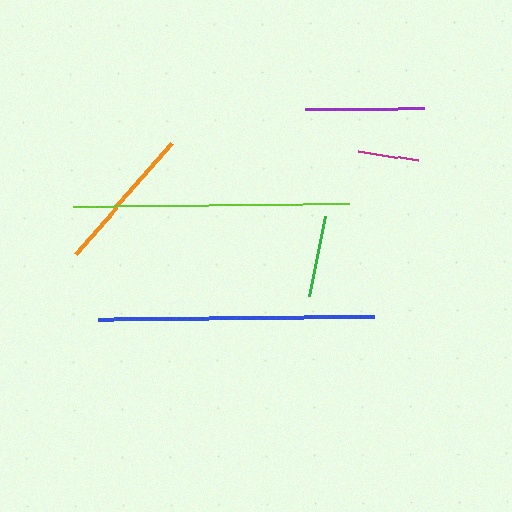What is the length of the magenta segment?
The magenta segment is approximately 61 pixels long.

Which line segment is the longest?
The lime line is the longest at approximately 276 pixels.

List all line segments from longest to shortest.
From longest to shortest: lime, blue, orange, purple, green, magenta.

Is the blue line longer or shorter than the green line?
The blue line is longer than the green line.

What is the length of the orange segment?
The orange segment is approximately 147 pixels long.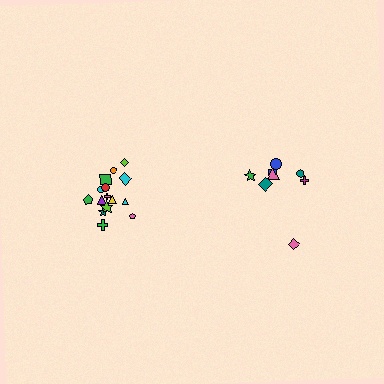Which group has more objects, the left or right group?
The left group.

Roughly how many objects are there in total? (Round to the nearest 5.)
Roughly 25 objects in total.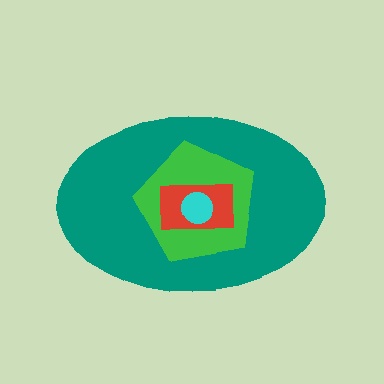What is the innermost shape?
The cyan circle.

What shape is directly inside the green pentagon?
The red rectangle.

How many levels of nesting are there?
4.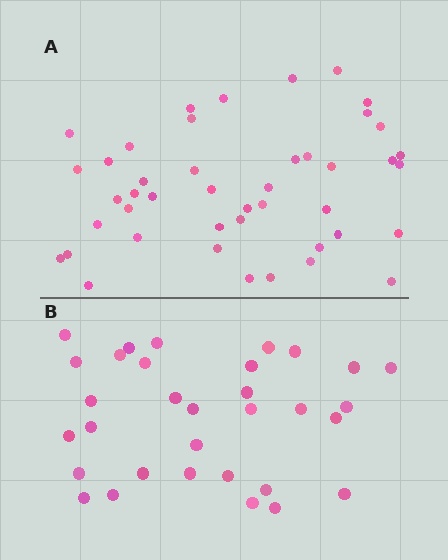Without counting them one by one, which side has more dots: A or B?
Region A (the top region) has more dots.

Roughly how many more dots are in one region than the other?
Region A has roughly 12 or so more dots than region B.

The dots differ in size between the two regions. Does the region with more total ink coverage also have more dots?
No. Region B has more total ink coverage because its dots are larger, but region A actually contains more individual dots. Total area can be misleading — the number of items is what matters here.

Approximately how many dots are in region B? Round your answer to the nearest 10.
About 30 dots. (The exact count is 32, which rounds to 30.)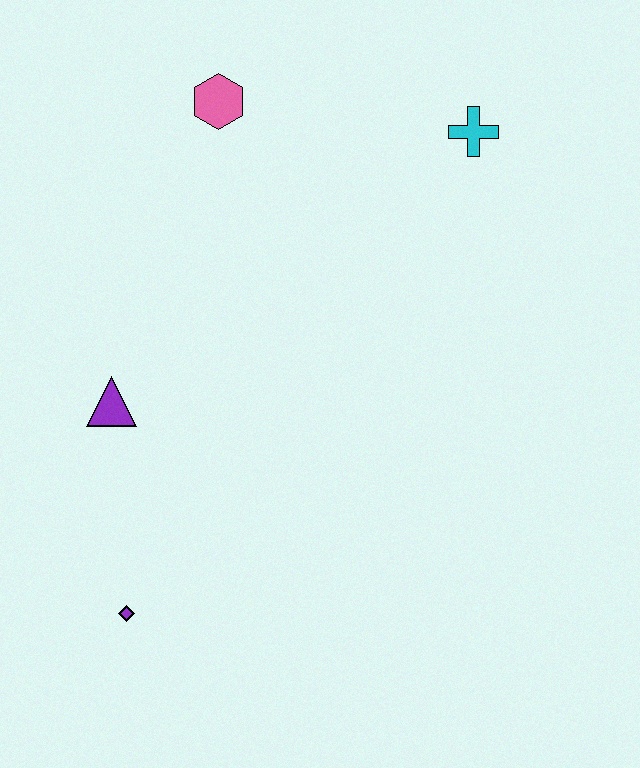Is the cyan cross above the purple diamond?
Yes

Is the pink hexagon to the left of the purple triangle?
No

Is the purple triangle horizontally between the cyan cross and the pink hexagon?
No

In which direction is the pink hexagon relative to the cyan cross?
The pink hexagon is to the left of the cyan cross.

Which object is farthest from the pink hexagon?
The purple diamond is farthest from the pink hexagon.